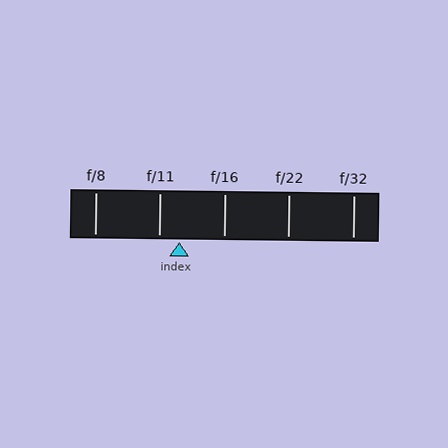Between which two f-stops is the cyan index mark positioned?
The index mark is between f/11 and f/16.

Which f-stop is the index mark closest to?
The index mark is closest to f/11.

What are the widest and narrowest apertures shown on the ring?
The widest aperture shown is f/8 and the narrowest is f/32.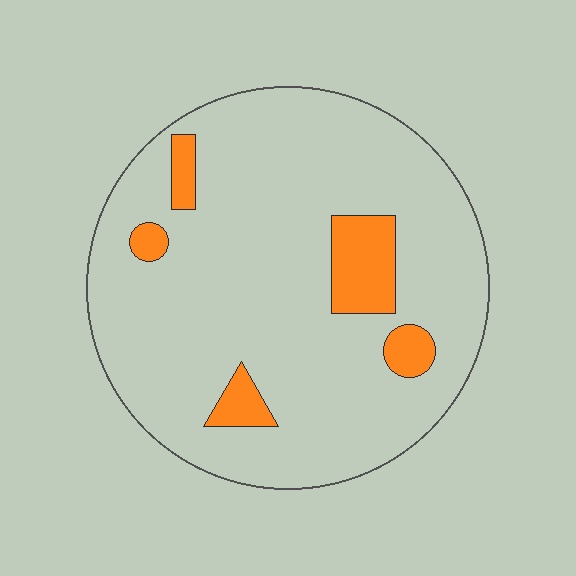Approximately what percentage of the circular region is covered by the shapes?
Approximately 10%.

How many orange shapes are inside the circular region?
5.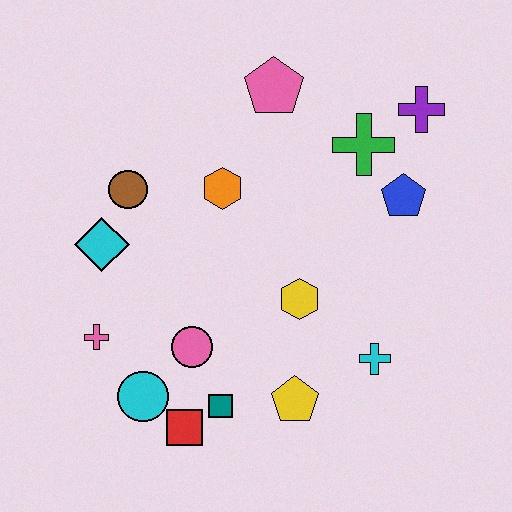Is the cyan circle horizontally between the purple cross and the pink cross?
Yes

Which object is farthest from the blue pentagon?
The pink cross is farthest from the blue pentagon.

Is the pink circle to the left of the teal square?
Yes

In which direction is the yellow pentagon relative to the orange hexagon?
The yellow pentagon is below the orange hexagon.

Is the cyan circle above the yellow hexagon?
No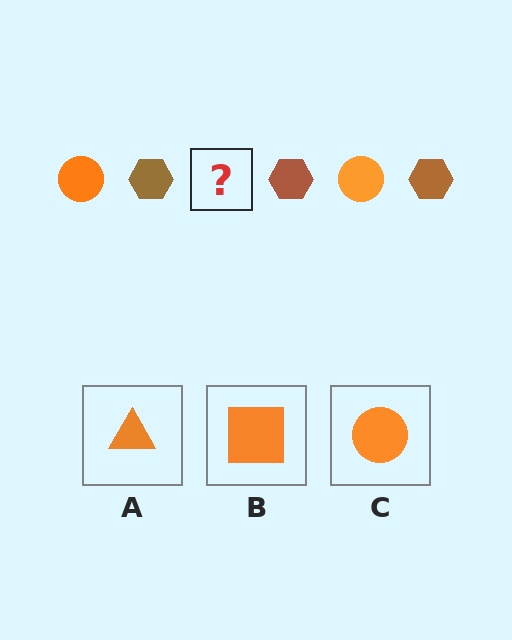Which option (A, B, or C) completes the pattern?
C.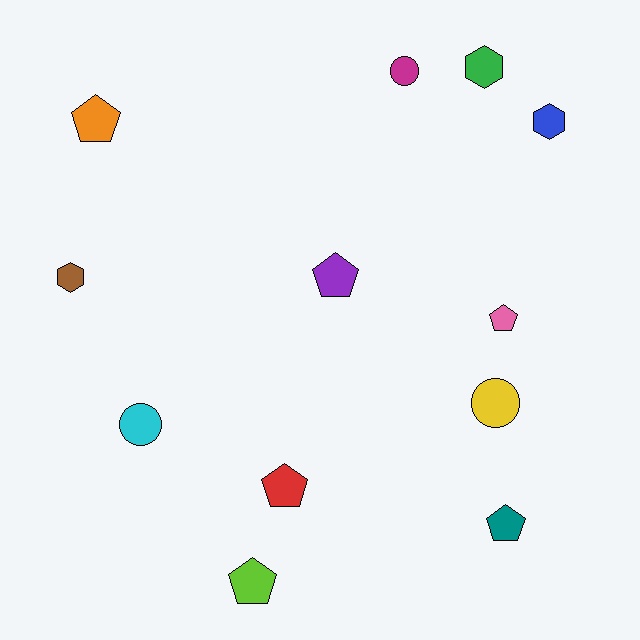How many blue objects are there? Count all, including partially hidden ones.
There is 1 blue object.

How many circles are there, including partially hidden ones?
There are 3 circles.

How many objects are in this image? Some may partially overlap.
There are 12 objects.